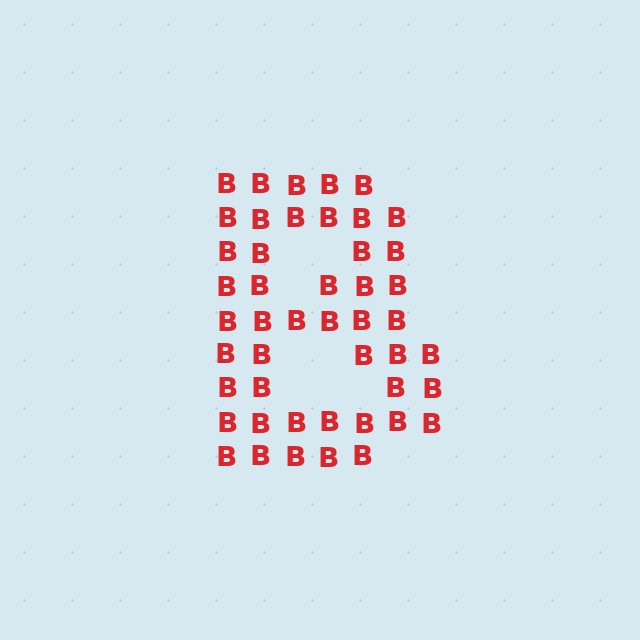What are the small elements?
The small elements are letter B's.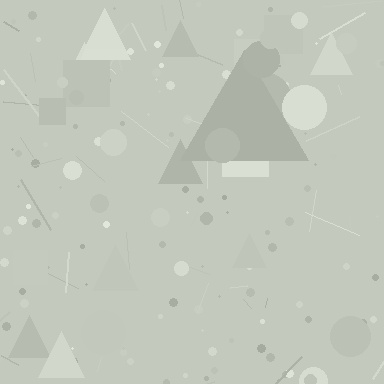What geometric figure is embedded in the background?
A triangle is embedded in the background.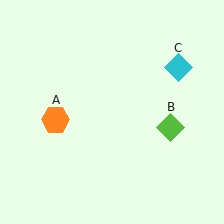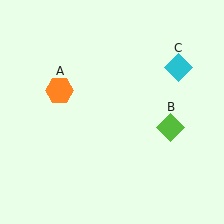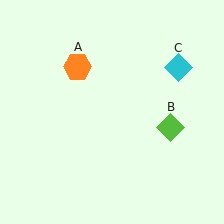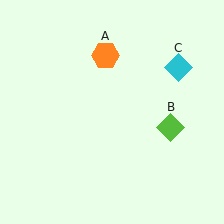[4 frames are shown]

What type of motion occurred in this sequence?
The orange hexagon (object A) rotated clockwise around the center of the scene.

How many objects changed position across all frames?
1 object changed position: orange hexagon (object A).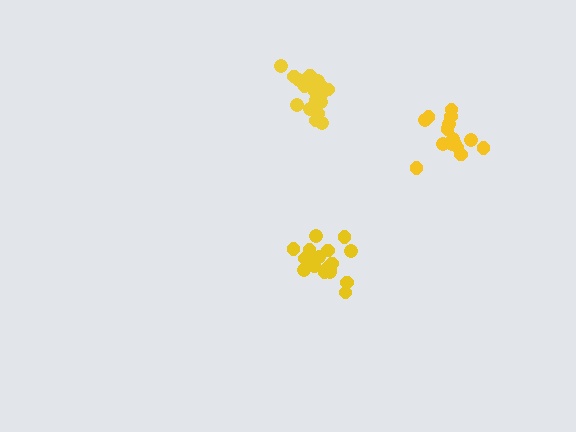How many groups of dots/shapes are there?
There are 3 groups.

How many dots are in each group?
Group 1: 19 dots, Group 2: 18 dots, Group 3: 15 dots (52 total).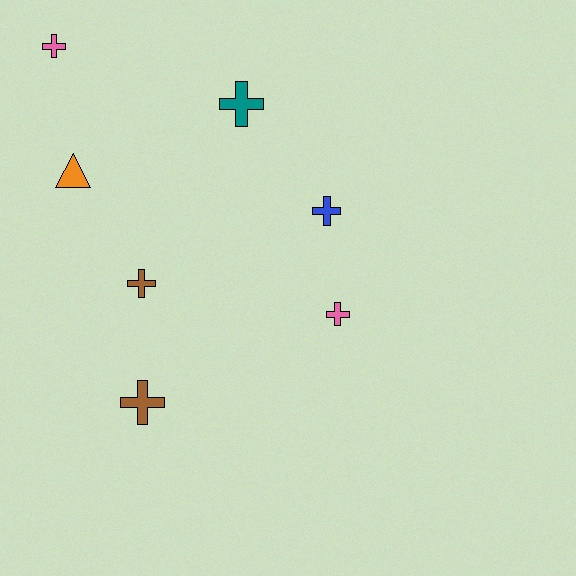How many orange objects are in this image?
There is 1 orange object.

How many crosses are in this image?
There are 6 crosses.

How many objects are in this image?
There are 7 objects.